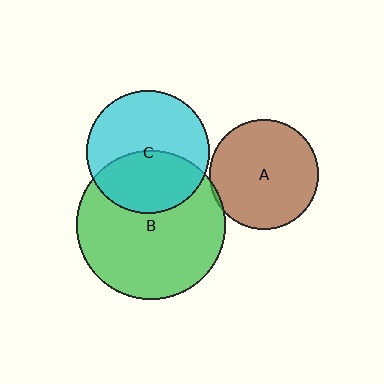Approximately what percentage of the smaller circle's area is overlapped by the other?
Approximately 40%.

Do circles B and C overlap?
Yes.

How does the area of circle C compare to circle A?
Approximately 1.3 times.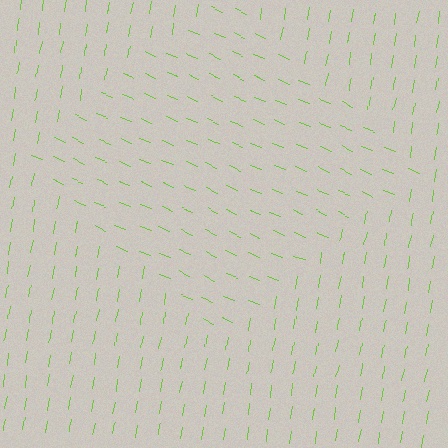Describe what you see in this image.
The image is filled with small lime line segments. A diamond region in the image has lines oriented differently from the surrounding lines, creating a visible texture boundary.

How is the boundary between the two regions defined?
The boundary is defined purely by a change in line orientation (approximately 77 degrees difference). All lines are the same color and thickness.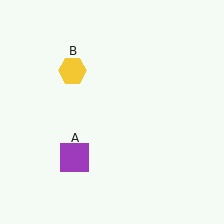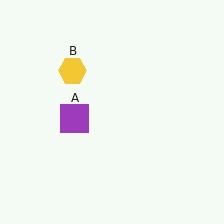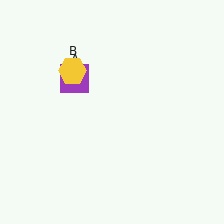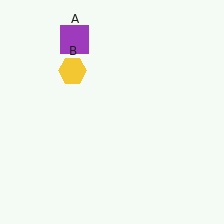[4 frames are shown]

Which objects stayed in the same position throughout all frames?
Yellow hexagon (object B) remained stationary.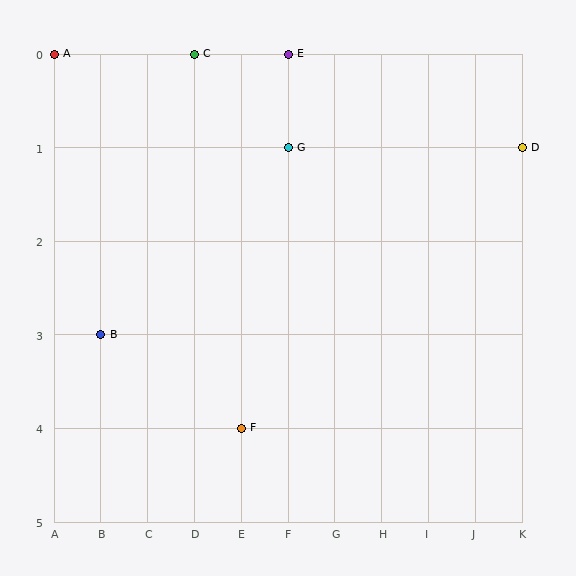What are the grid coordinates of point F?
Point F is at grid coordinates (E, 4).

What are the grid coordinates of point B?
Point B is at grid coordinates (B, 3).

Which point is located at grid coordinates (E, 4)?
Point F is at (E, 4).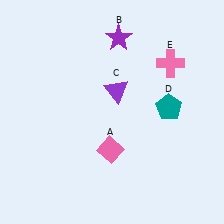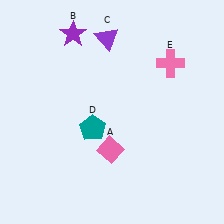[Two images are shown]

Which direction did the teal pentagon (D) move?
The teal pentagon (D) moved left.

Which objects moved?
The objects that moved are: the purple star (B), the purple triangle (C), the teal pentagon (D).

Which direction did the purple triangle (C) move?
The purple triangle (C) moved up.